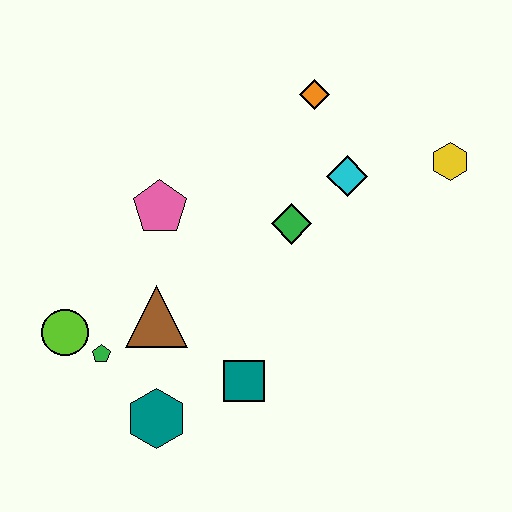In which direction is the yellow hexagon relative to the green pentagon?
The yellow hexagon is to the right of the green pentagon.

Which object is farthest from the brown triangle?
The yellow hexagon is farthest from the brown triangle.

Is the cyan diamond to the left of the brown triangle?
No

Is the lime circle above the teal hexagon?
Yes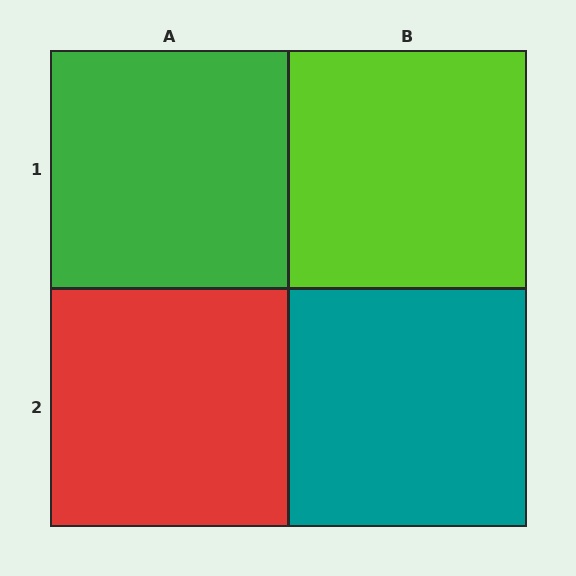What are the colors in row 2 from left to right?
Red, teal.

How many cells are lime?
1 cell is lime.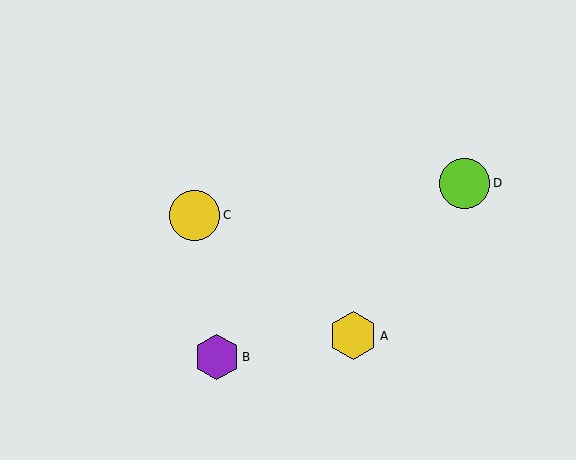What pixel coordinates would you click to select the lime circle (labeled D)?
Click at (465, 183) to select the lime circle D.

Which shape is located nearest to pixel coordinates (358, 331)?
The yellow hexagon (labeled A) at (353, 336) is nearest to that location.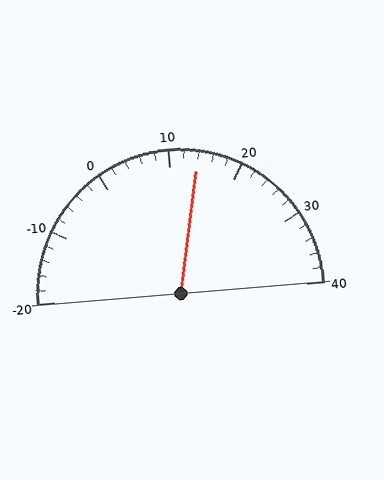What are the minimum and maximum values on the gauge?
The gauge ranges from -20 to 40.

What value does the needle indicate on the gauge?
The needle indicates approximately 14.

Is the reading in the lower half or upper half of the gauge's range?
The reading is in the upper half of the range (-20 to 40).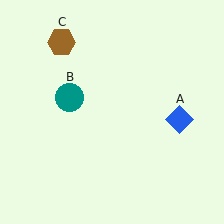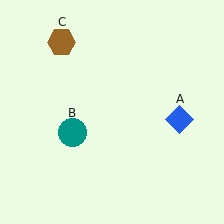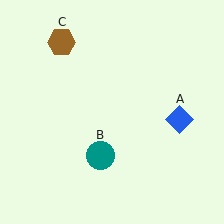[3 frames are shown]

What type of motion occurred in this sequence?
The teal circle (object B) rotated counterclockwise around the center of the scene.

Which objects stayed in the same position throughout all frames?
Blue diamond (object A) and brown hexagon (object C) remained stationary.